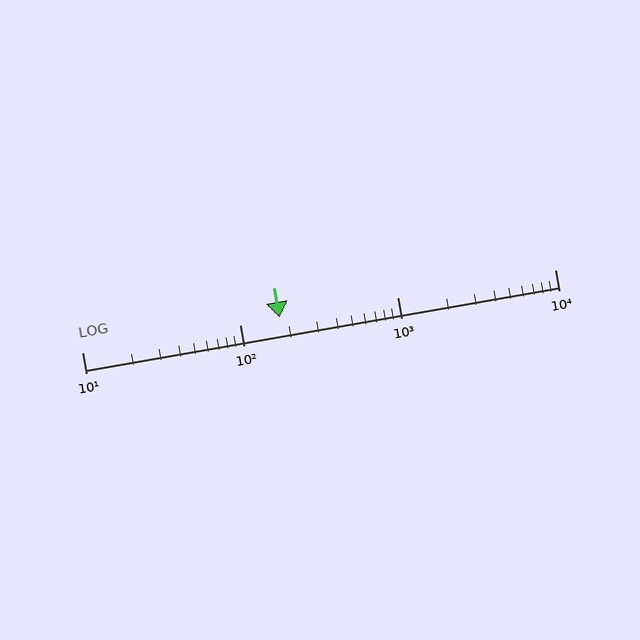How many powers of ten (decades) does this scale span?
The scale spans 3 decades, from 10 to 10000.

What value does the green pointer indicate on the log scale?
The pointer indicates approximately 180.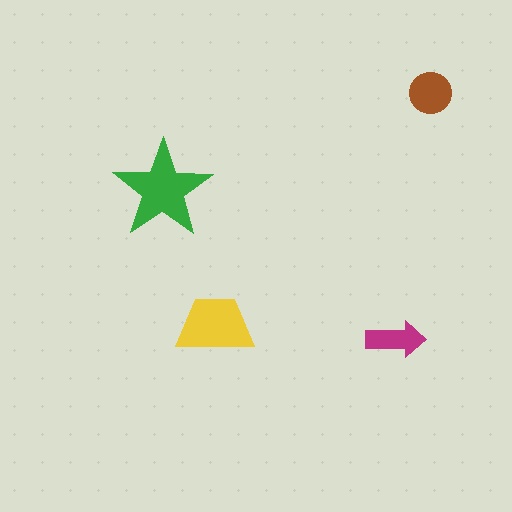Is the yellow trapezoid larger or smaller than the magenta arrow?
Larger.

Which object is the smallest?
The magenta arrow.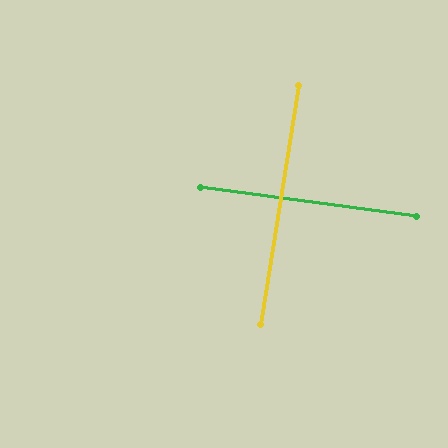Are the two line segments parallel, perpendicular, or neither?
Perpendicular — they meet at approximately 88°.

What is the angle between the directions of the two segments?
Approximately 88 degrees.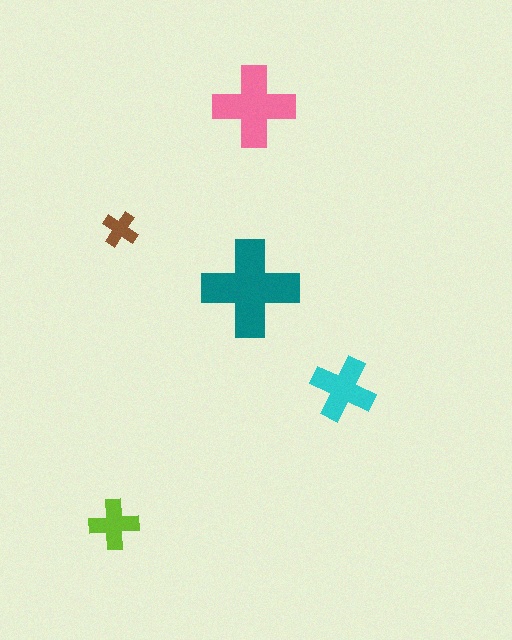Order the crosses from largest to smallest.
the teal one, the pink one, the cyan one, the lime one, the brown one.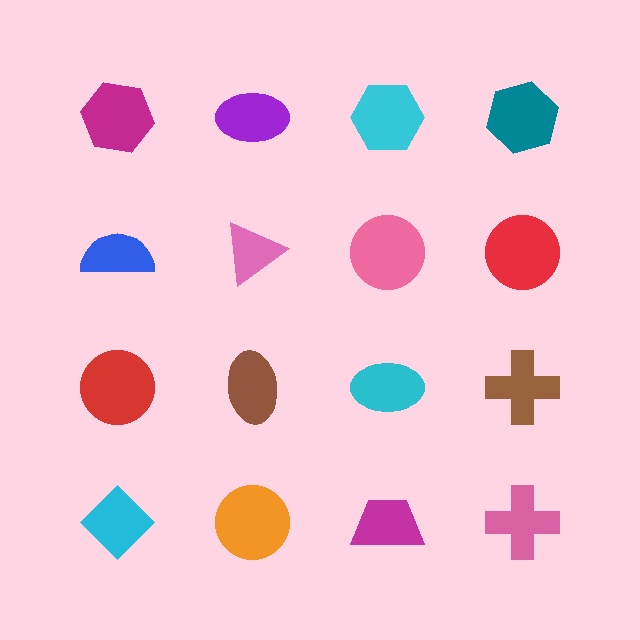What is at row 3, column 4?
A brown cross.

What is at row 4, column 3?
A magenta trapezoid.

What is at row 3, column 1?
A red circle.